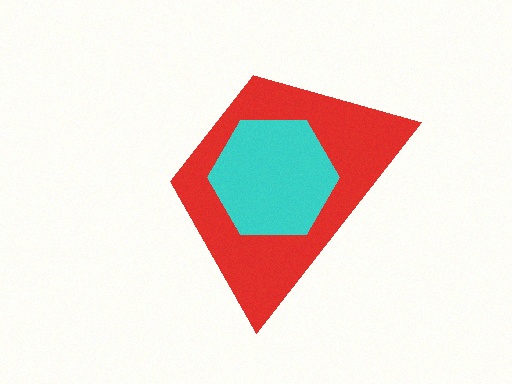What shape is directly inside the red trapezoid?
The cyan hexagon.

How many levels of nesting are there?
2.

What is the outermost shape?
The red trapezoid.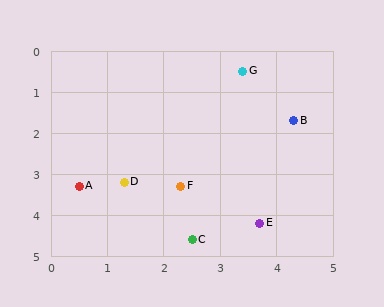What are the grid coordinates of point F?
Point F is at approximately (2.3, 3.3).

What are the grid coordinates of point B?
Point B is at approximately (4.3, 1.7).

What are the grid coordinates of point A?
Point A is at approximately (0.5, 3.3).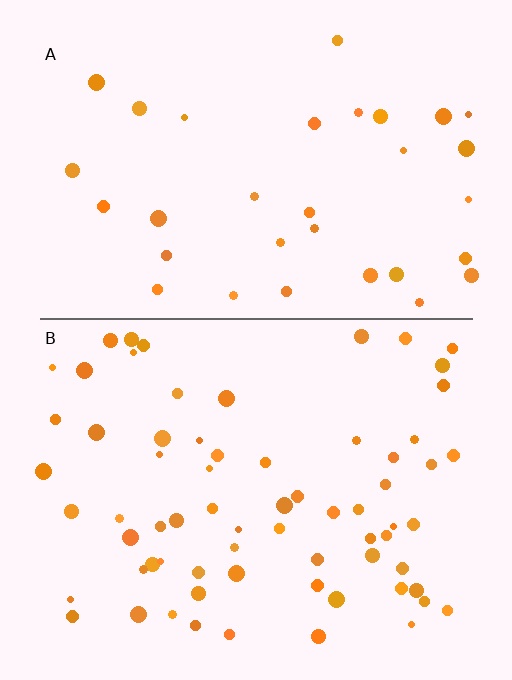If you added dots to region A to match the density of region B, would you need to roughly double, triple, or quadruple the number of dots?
Approximately double.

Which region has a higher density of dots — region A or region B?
B (the bottom).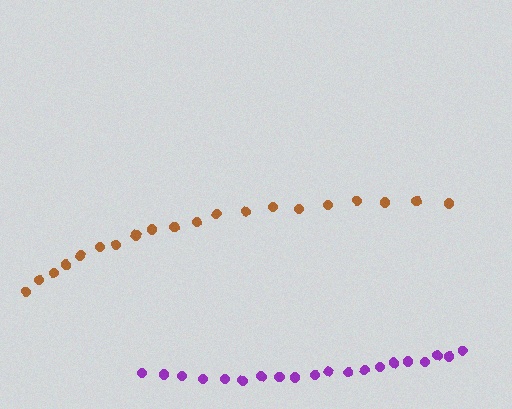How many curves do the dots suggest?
There are 2 distinct paths.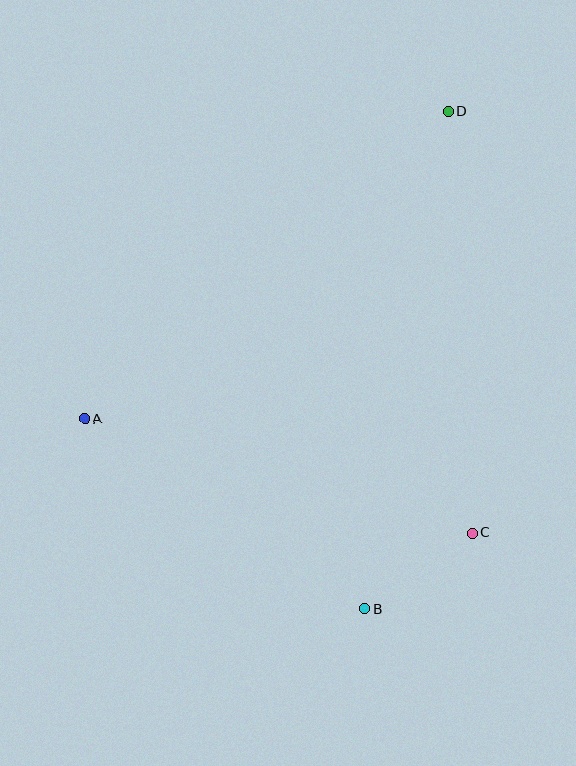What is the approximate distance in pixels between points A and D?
The distance between A and D is approximately 477 pixels.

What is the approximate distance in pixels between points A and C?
The distance between A and C is approximately 404 pixels.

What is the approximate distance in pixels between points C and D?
The distance between C and D is approximately 422 pixels.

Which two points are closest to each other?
Points B and C are closest to each other.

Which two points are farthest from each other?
Points B and D are farthest from each other.